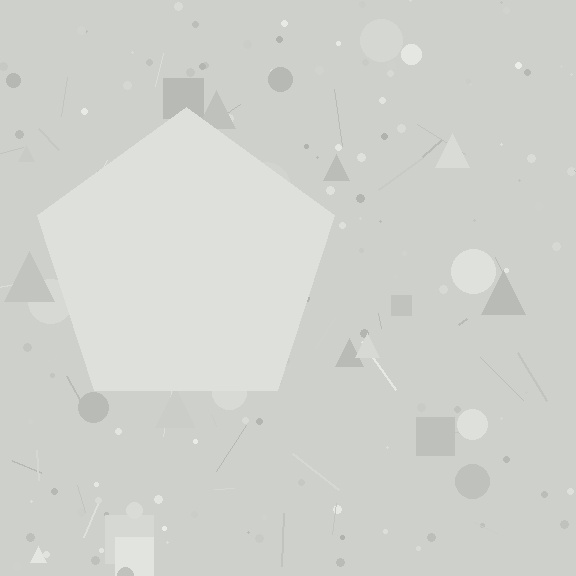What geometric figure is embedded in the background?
A pentagon is embedded in the background.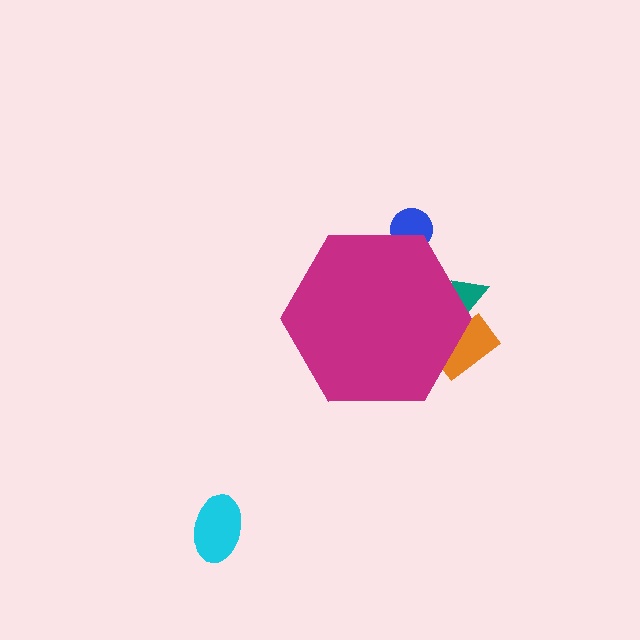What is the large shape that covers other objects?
A magenta hexagon.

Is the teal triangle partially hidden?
Yes, the teal triangle is partially hidden behind the magenta hexagon.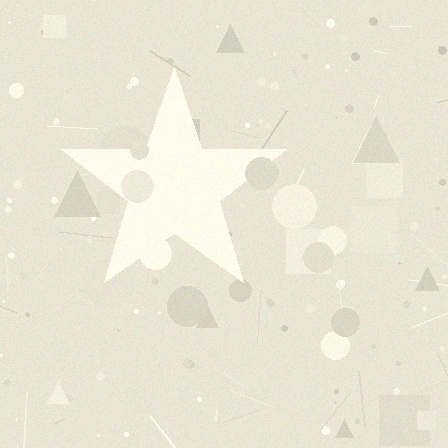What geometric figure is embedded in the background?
A star is embedded in the background.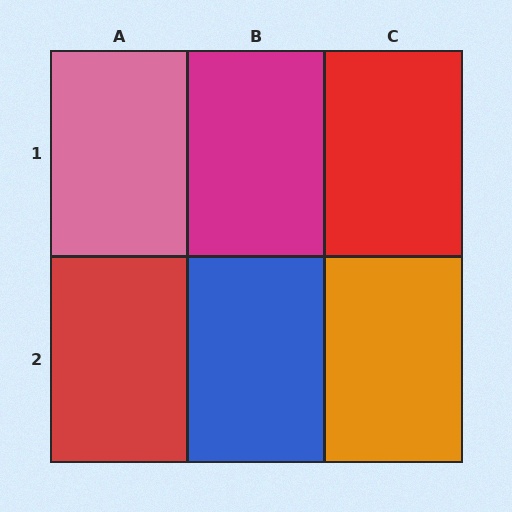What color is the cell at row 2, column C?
Orange.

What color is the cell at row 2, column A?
Red.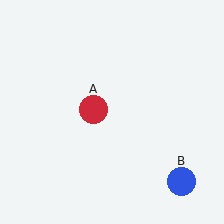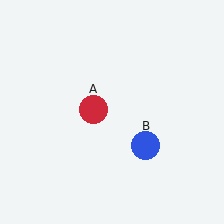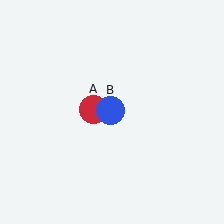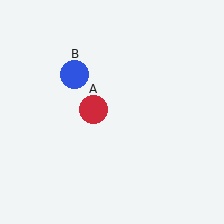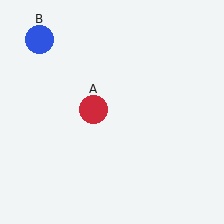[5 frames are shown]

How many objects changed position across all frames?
1 object changed position: blue circle (object B).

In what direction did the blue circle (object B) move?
The blue circle (object B) moved up and to the left.